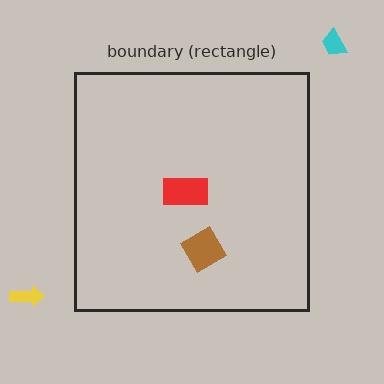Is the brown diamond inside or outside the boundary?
Inside.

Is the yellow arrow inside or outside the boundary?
Outside.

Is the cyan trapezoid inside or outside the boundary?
Outside.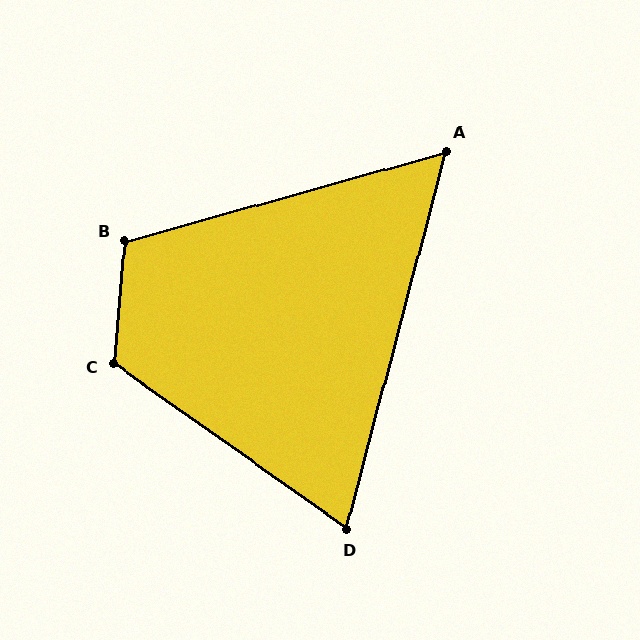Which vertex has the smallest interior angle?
A, at approximately 60 degrees.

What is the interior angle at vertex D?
Approximately 69 degrees (acute).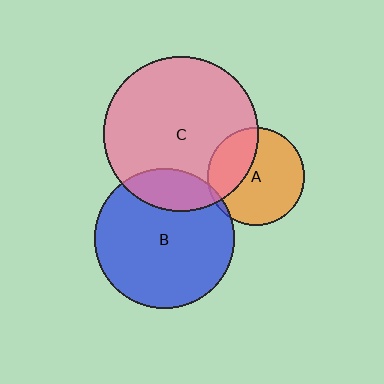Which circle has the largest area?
Circle C (pink).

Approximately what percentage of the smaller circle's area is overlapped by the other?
Approximately 20%.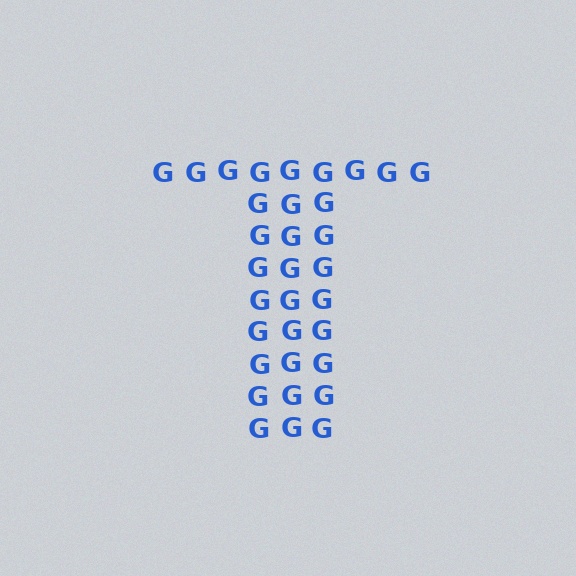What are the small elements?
The small elements are letter G's.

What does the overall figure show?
The overall figure shows the letter T.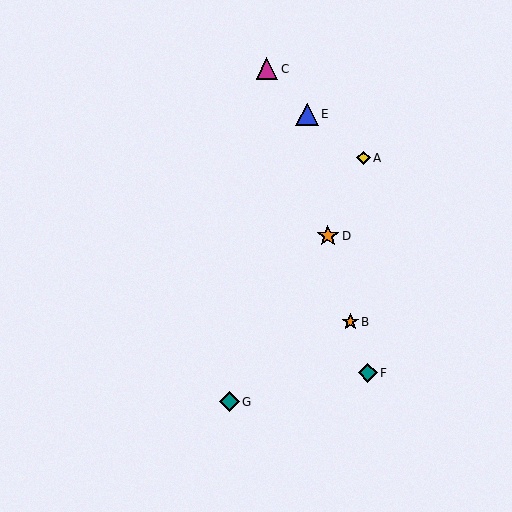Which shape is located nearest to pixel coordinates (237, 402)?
The teal diamond (labeled G) at (229, 402) is nearest to that location.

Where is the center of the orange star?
The center of the orange star is at (350, 322).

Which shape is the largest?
The blue triangle (labeled E) is the largest.